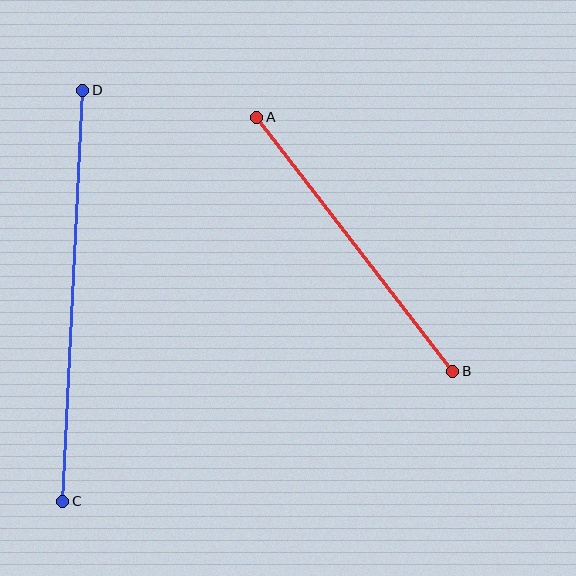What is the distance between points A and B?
The distance is approximately 320 pixels.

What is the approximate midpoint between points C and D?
The midpoint is at approximately (73, 296) pixels.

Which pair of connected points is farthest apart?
Points C and D are farthest apart.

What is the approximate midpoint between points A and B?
The midpoint is at approximately (355, 244) pixels.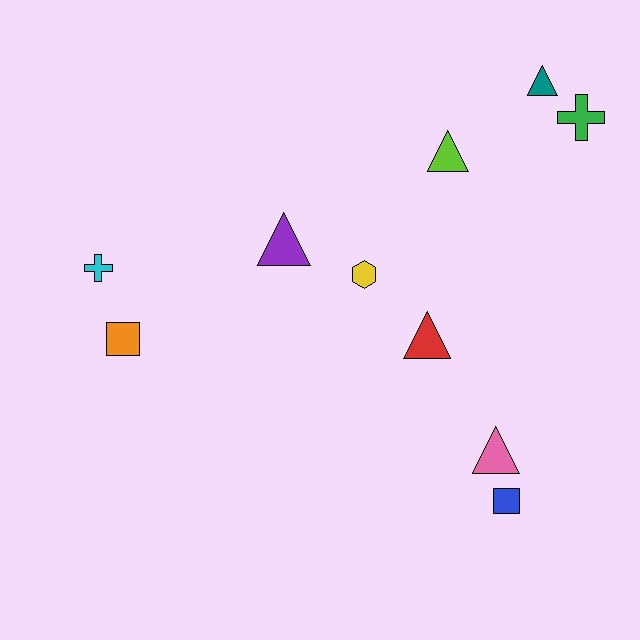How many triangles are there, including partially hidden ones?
There are 5 triangles.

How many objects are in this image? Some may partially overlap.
There are 10 objects.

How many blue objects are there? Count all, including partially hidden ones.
There is 1 blue object.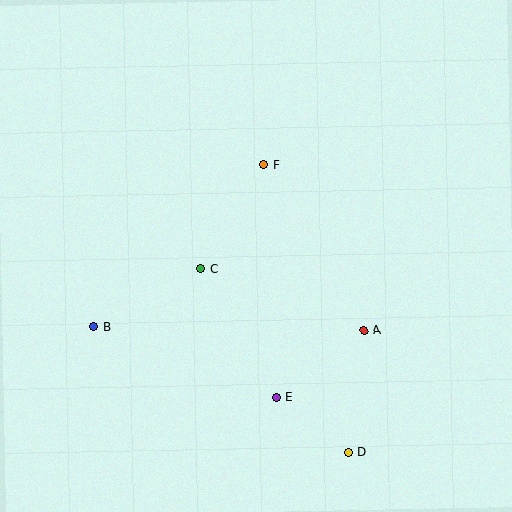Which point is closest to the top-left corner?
Point F is closest to the top-left corner.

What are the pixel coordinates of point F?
Point F is at (264, 165).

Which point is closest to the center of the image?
Point C at (201, 269) is closest to the center.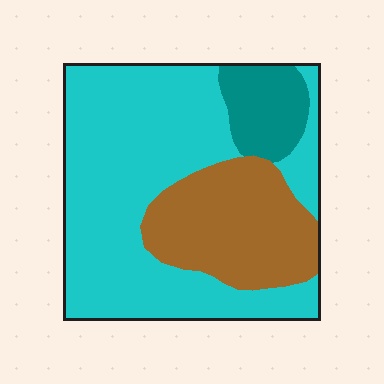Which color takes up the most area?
Cyan, at roughly 65%.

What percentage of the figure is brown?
Brown takes up between a sixth and a third of the figure.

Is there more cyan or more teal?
Cyan.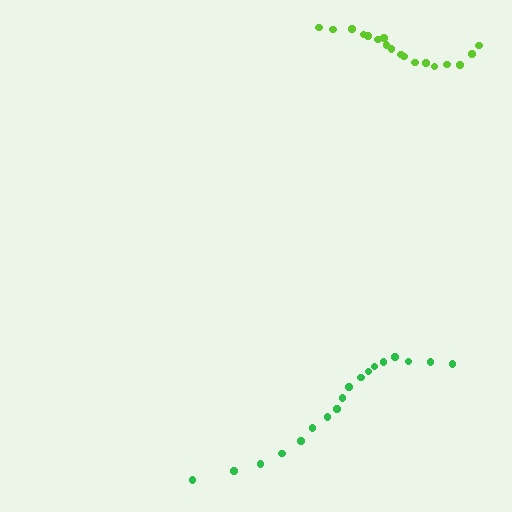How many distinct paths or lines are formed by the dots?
There are 2 distinct paths.